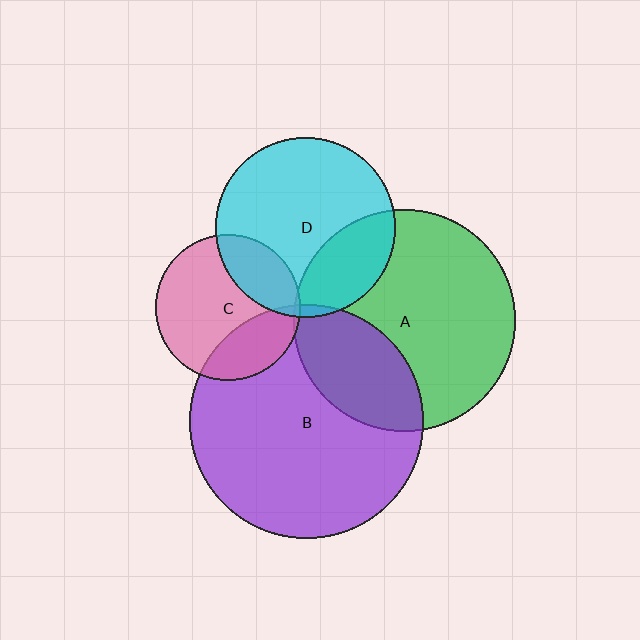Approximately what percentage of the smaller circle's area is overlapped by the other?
Approximately 5%.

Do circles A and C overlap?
Yes.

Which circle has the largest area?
Circle B (purple).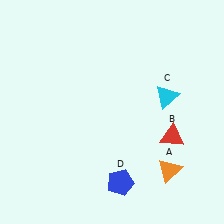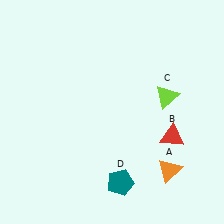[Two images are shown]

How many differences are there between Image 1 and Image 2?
There are 2 differences between the two images.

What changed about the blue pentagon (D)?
In Image 1, D is blue. In Image 2, it changed to teal.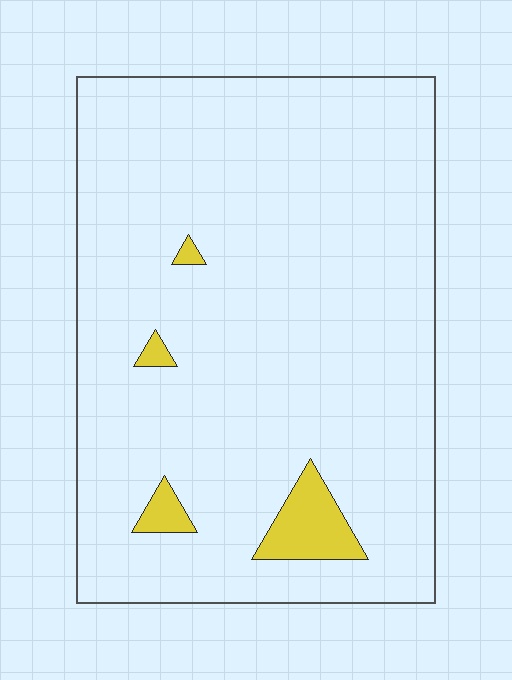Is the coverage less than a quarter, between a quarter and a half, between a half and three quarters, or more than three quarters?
Less than a quarter.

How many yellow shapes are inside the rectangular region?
4.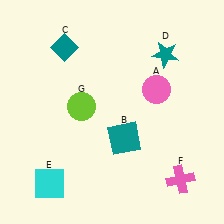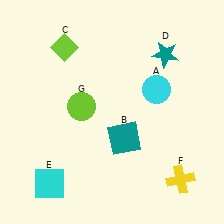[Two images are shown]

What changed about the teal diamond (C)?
In Image 1, C is teal. In Image 2, it changed to lime.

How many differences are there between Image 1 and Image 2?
There are 3 differences between the two images.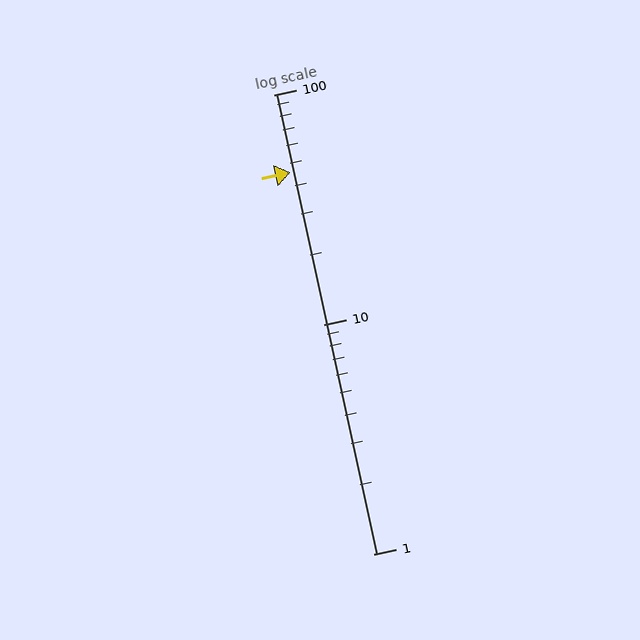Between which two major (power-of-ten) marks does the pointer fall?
The pointer is between 10 and 100.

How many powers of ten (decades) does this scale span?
The scale spans 2 decades, from 1 to 100.